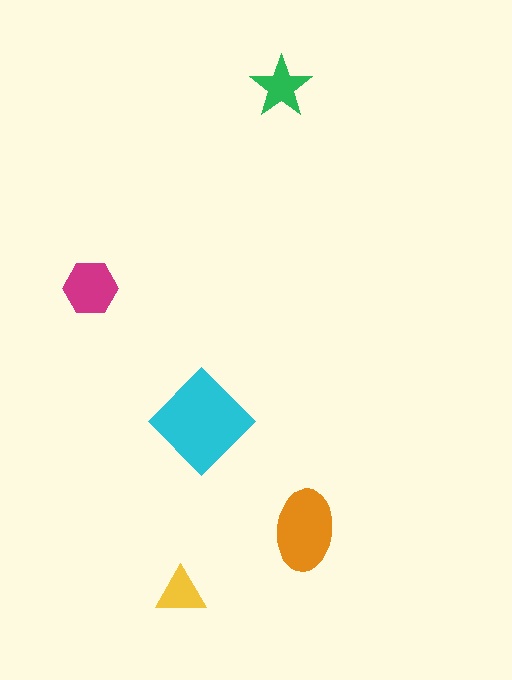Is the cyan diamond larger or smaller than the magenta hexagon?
Larger.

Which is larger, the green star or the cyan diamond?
The cyan diamond.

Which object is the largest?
The cyan diamond.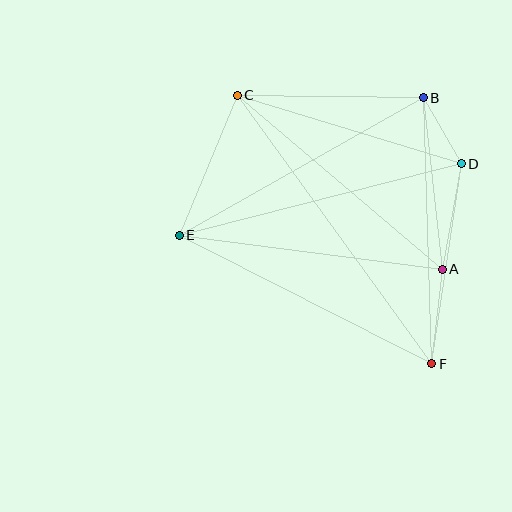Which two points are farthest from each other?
Points C and F are farthest from each other.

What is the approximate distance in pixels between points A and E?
The distance between A and E is approximately 265 pixels.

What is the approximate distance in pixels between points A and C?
The distance between A and C is approximately 269 pixels.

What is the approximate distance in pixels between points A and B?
The distance between A and B is approximately 172 pixels.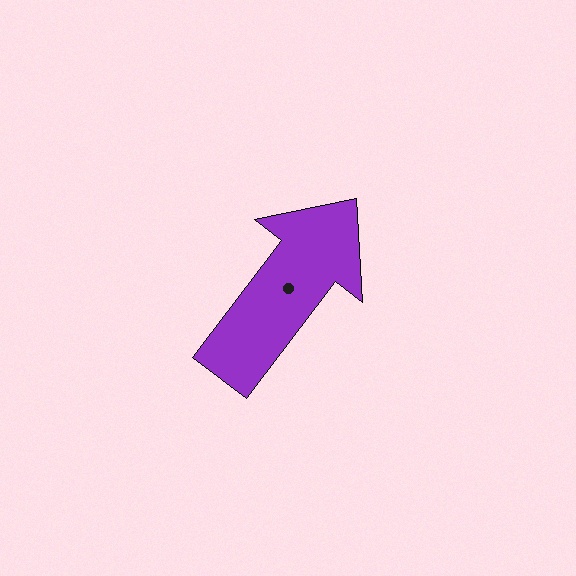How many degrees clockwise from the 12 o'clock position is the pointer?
Approximately 38 degrees.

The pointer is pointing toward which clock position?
Roughly 1 o'clock.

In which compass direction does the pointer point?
Northeast.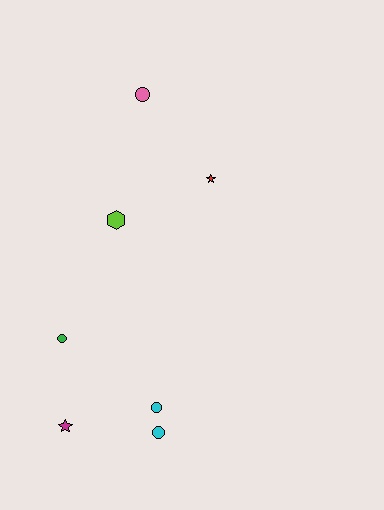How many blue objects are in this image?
There are no blue objects.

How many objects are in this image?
There are 7 objects.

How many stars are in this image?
There are 2 stars.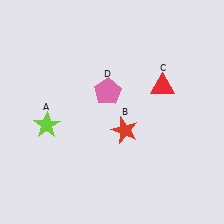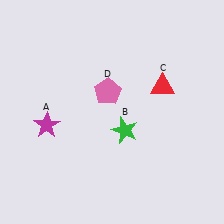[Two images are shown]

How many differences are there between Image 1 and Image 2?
There are 2 differences between the two images.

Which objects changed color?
A changed from lime to magenta. B changed from red to green.